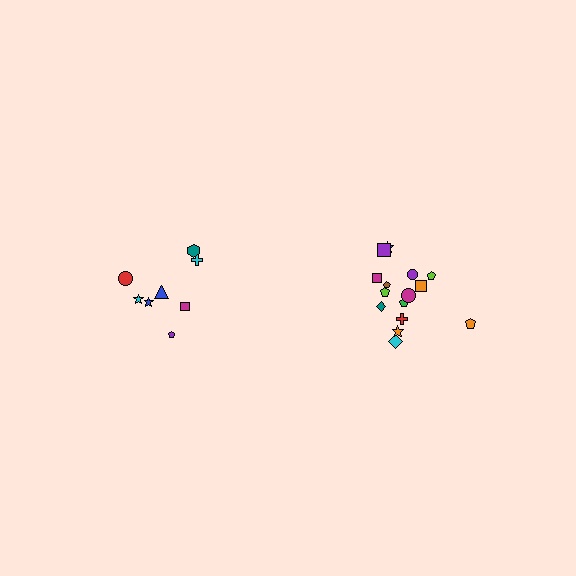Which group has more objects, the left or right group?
The right group.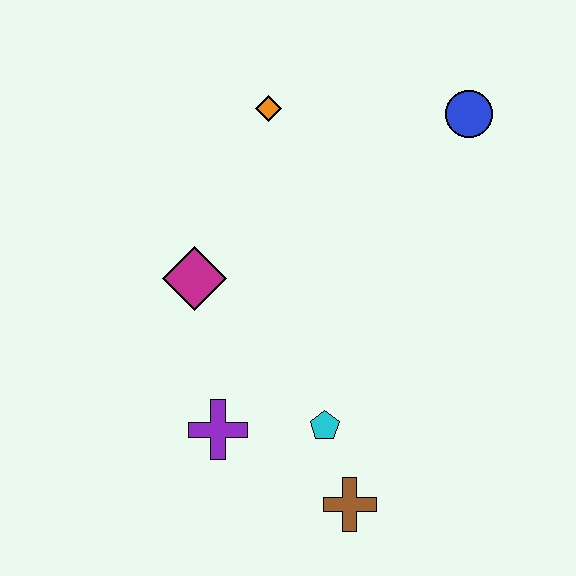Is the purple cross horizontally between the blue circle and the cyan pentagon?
No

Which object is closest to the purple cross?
The cyan pentagon is closest to the purple cross.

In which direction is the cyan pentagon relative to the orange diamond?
The cyan pentagon is below the orange diamond.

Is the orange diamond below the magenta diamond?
No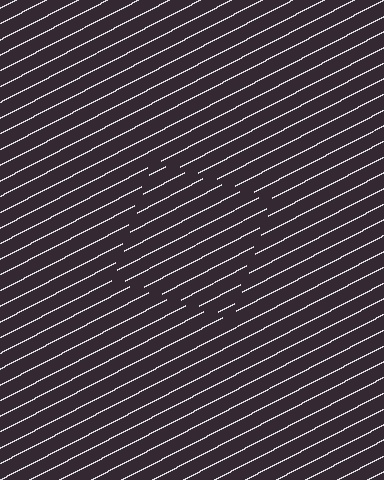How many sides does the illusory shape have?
4 sides — the line-ends trace a square.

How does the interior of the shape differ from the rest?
The interior of the shape contains the same grating, shifted by half a period — the contour is defined by the phase discontinuity where line-ends from the inner and outer gratings abut.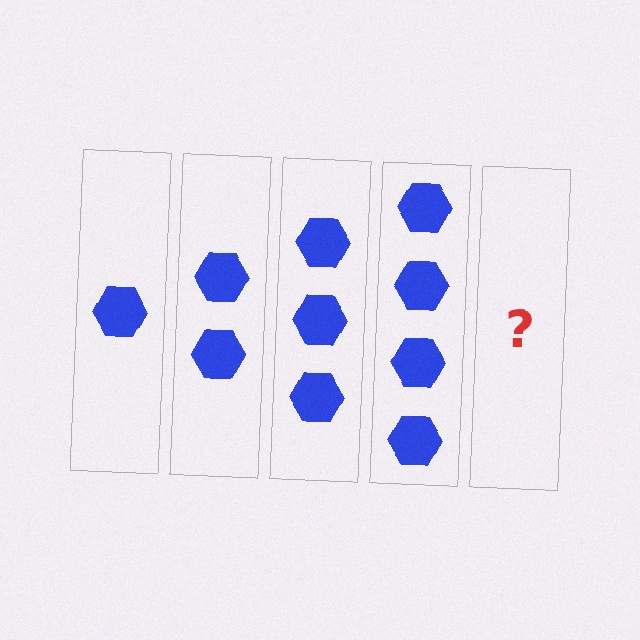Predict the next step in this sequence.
The next step is 5 hexagons.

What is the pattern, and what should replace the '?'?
The pattern is that each step adds one more hexagon. The '?' should be 5 hexagons.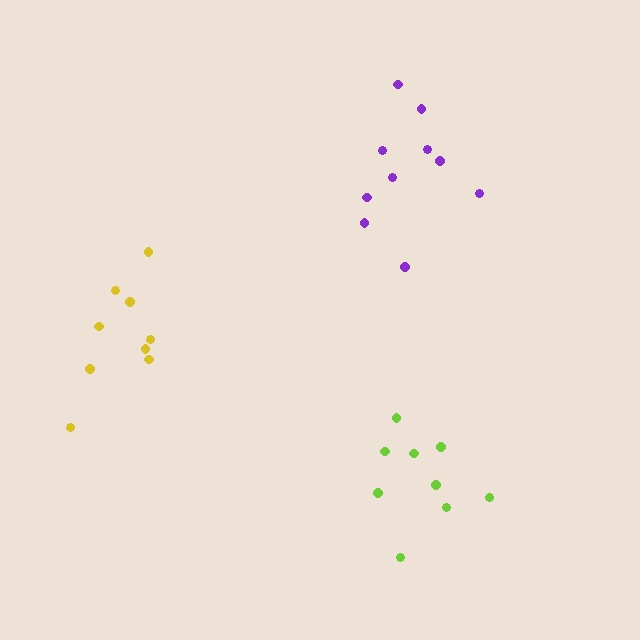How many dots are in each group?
Group 1: 9 dots, Group 2: 9 dots, Group 3: 10 dots (28 total).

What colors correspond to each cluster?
The clusters are colored: lime, yellow, purple.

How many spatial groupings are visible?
There are 3 spatial groupings.